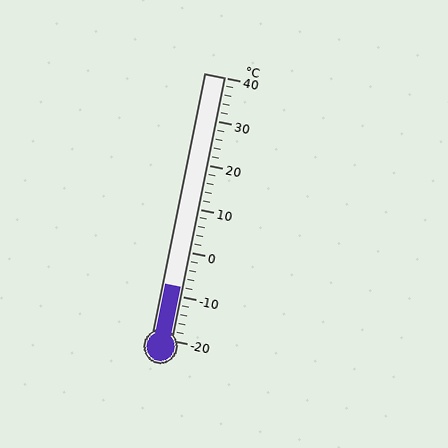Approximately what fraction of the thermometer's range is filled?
The thermometer is filled to approximately 20% of its range.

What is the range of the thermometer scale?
The thermometer scale ranges from -20°C to 40°C.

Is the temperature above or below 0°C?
The temperature is below 0°C.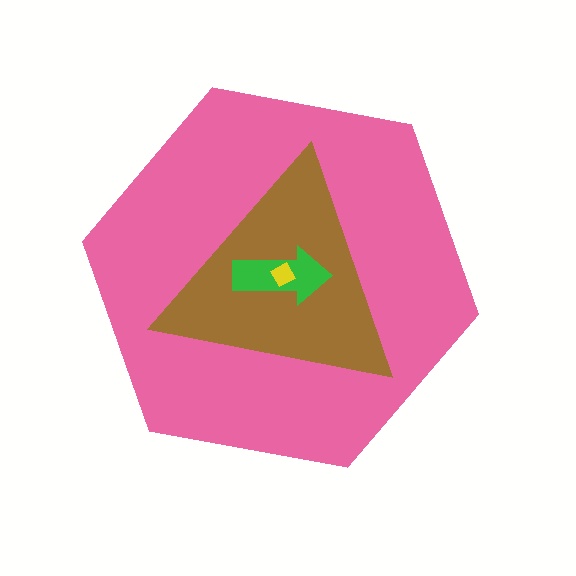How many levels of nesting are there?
4.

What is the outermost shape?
The pink hexagon.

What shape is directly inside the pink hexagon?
The brown triangle.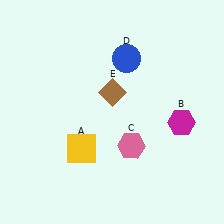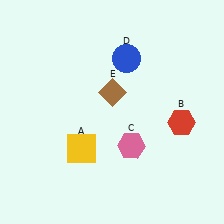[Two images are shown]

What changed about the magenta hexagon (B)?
In Image 1, B is magenta. In Image 2, it changed to red.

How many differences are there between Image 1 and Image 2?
There is 1 difference between the two images.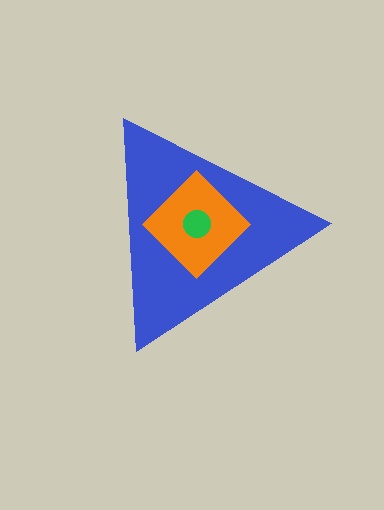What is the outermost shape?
The blue triangle.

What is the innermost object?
The green circle.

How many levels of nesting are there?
3.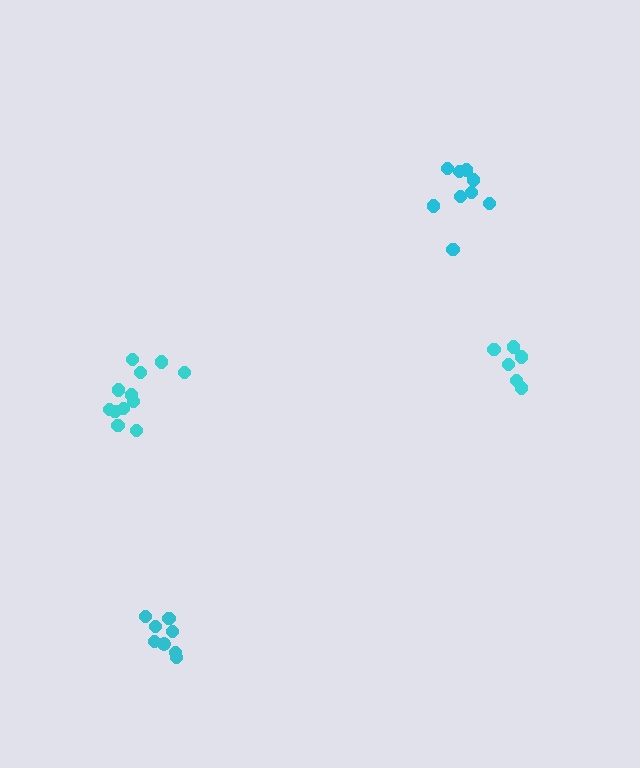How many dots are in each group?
Group 1: 6 dots, Group 2: 12 dots, Group 3: 9 dots, Group 4: 8 dots (35 total).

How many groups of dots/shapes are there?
There are 4 groups.